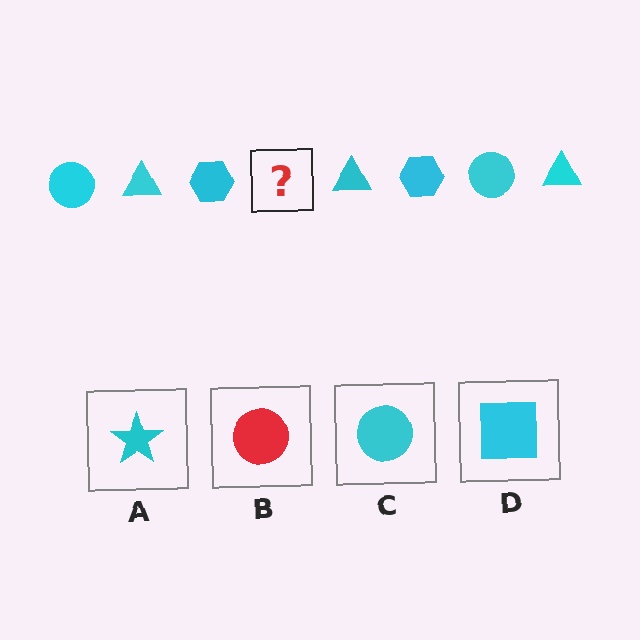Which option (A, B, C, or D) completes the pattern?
C.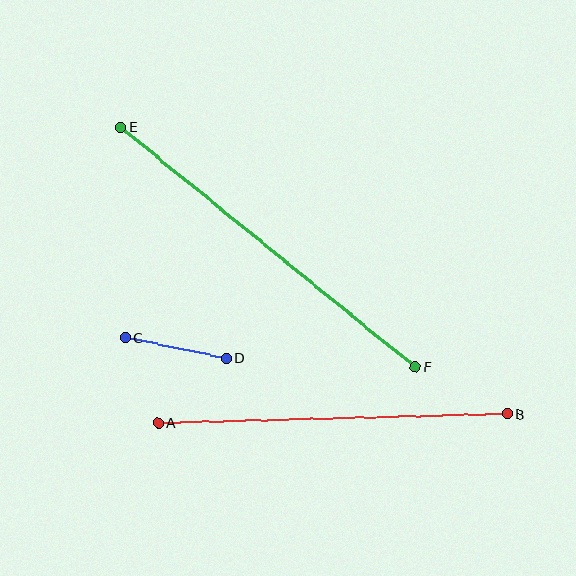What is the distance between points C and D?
The distance is approximately 103 pixels.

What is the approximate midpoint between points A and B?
The midpoint is at approximately (333, 418) pixels.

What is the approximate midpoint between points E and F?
The midpoint is at approximately (268, 247) pixels.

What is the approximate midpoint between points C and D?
The midpoint is at approximately (176, 348) pixels.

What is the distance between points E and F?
The distance is approximately 380 pixels.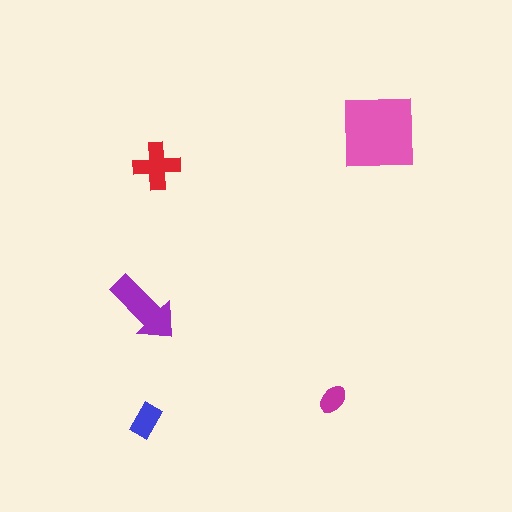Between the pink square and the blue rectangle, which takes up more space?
The pink square.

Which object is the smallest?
The magenta ellipse.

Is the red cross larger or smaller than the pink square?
Smaller.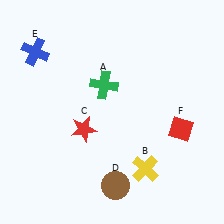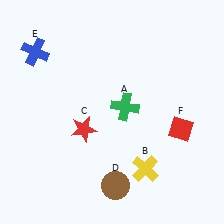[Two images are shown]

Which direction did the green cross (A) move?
The green cross (A) moved down.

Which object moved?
The green cross (A) moved down.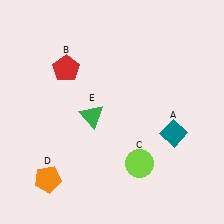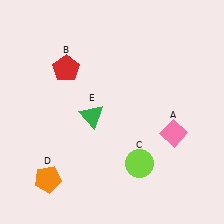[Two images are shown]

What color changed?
The diamond (A) changed from teal in Image 1 to pink in Image 2.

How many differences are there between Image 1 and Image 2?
There is 1 difference between the two images.